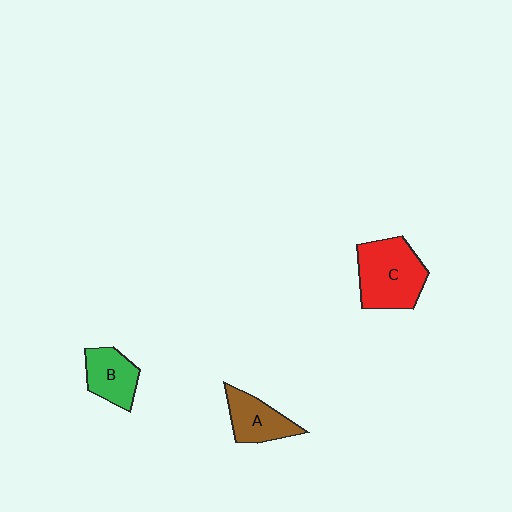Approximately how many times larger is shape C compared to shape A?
Approximately 1.6 times.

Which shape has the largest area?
Shape C (red).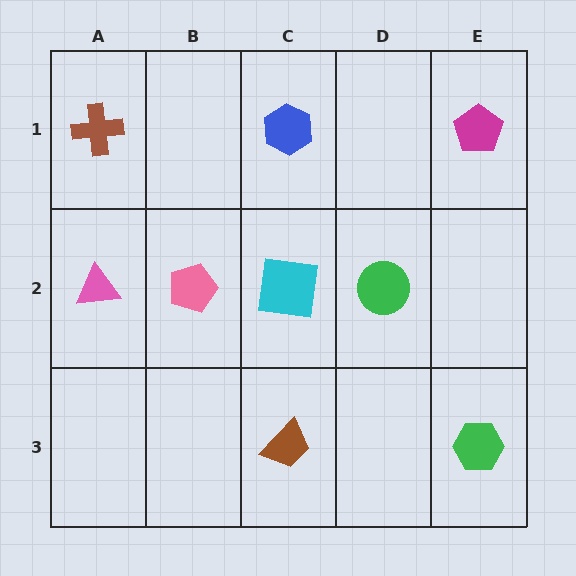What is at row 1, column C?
A blue hexagon.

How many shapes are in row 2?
4 shapes.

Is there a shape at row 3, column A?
No, that cell is empty.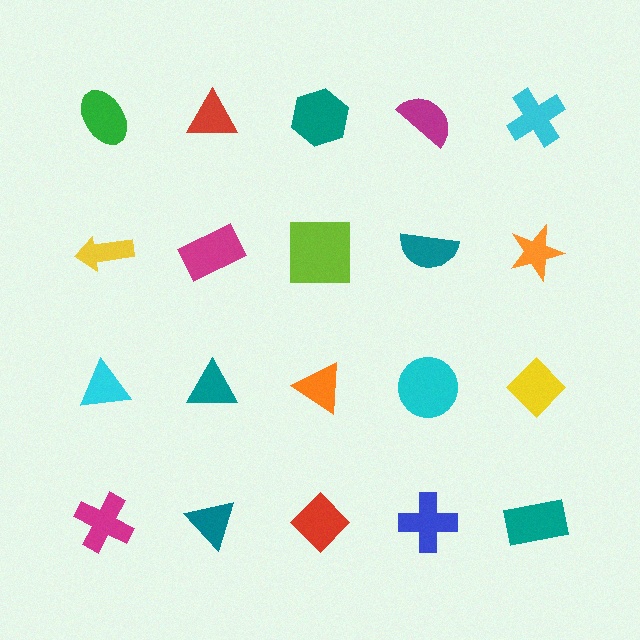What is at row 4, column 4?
A blue cross.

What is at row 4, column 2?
A teal triangle.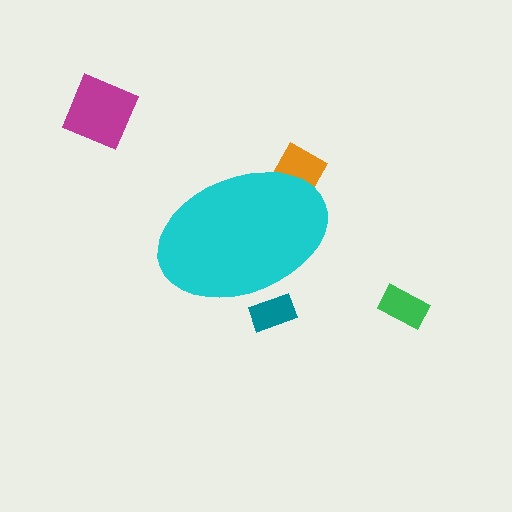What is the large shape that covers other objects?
A cyan ellipse.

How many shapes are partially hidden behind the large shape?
2 shapes are partially hidden.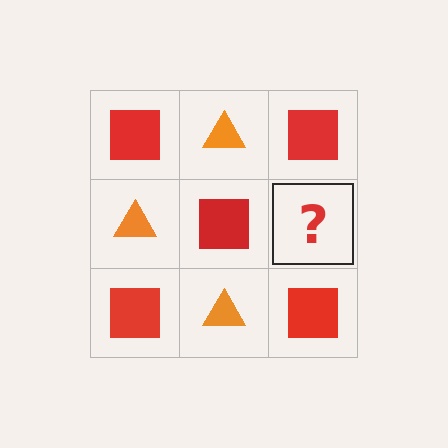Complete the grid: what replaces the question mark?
The question mark should be replaced with an orange triangle.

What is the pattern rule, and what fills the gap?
The rule is that it alternates red square and orange triangle in a checkerboard pattern. The gap should be filled with an orange triangle.